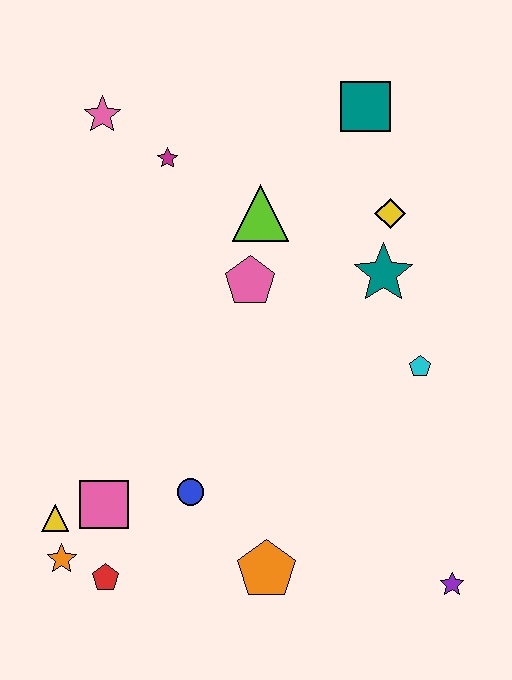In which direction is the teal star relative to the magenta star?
The teal star is to the right of the magenta star.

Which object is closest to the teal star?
The yellow diamond is closest to the teal star.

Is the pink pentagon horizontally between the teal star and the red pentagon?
Yes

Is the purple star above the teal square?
No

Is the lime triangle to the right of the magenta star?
Yes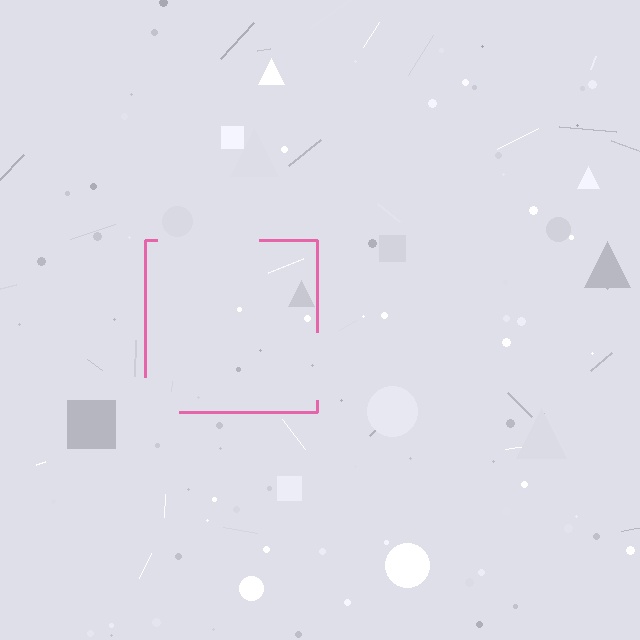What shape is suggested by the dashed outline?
The dashed outline suggests a square.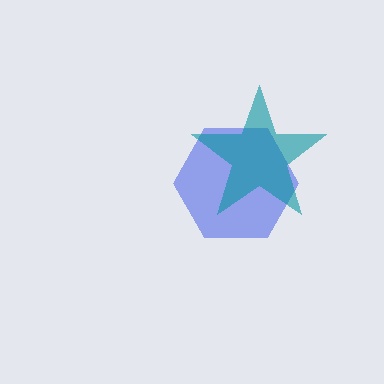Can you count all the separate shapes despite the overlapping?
Yes, there are 2 separate shapes.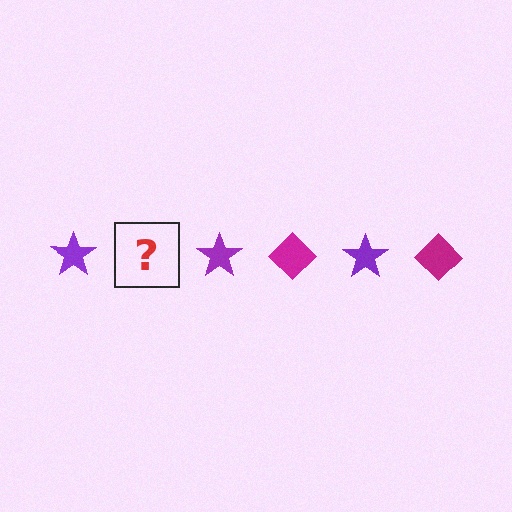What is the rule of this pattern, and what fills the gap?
The rule is that the pattern alternates between purple star and magenta diamond. The gap should be filled with a magenta diamond.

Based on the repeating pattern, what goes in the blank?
The blank should be a magenta diamond.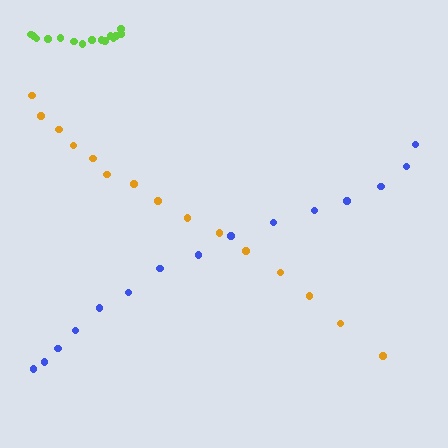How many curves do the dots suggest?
There are 3 distinct paths.